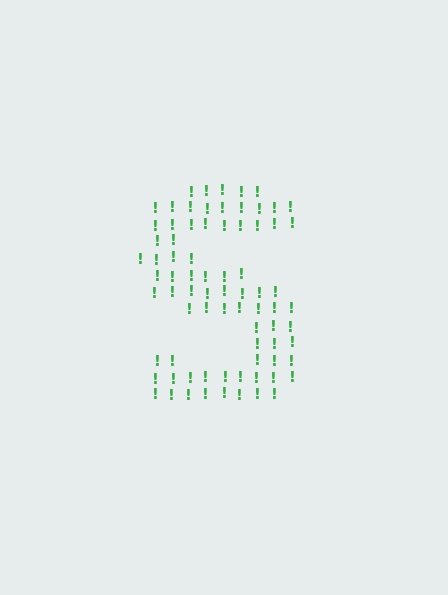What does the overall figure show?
The overall figure shows the letter S.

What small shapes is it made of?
It is made of small exclamation marks.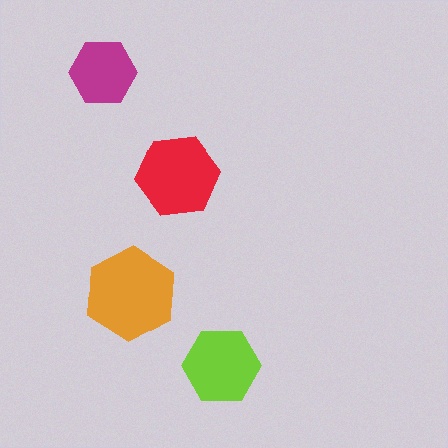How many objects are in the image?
There are 4 objects in the image.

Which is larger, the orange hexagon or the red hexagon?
The orange one.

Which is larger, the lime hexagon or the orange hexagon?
The orange one.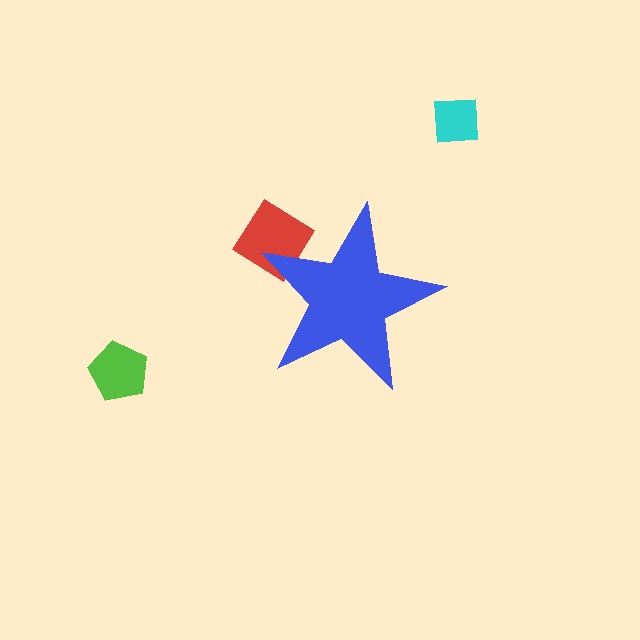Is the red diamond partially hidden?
Yes, the red diamond is partially hidden behind the blue star.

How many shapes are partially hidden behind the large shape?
1 shape is partially hidden.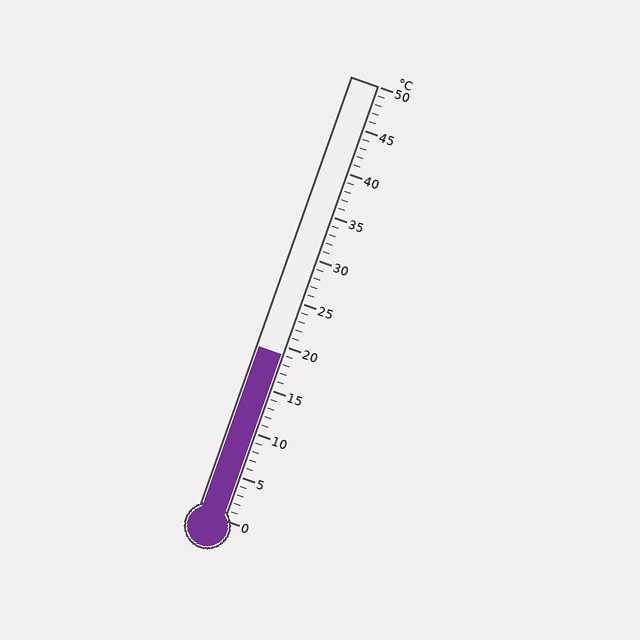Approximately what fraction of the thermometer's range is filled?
The thermometer is filled to approximately 40% of its range.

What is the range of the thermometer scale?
The thermometer scale ranges from 0°C to 50°C.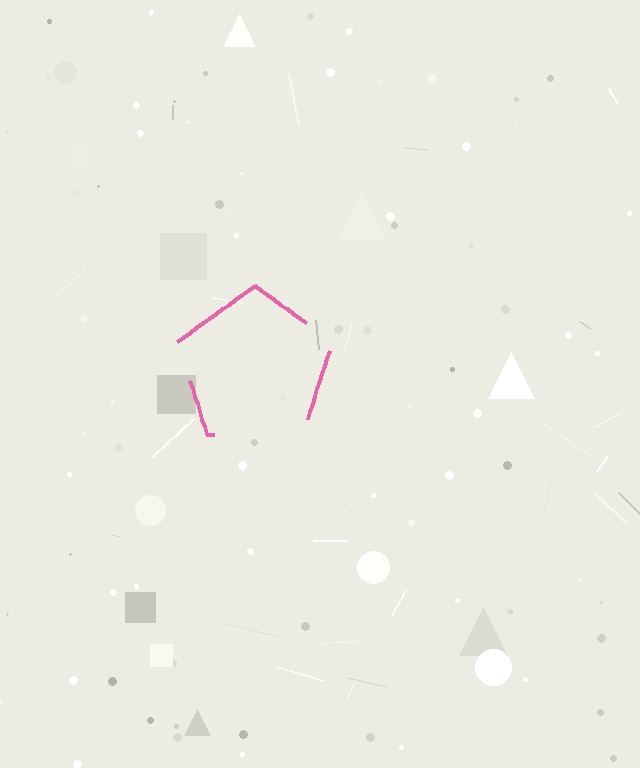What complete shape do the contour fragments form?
The contour fragments form a pentagon.